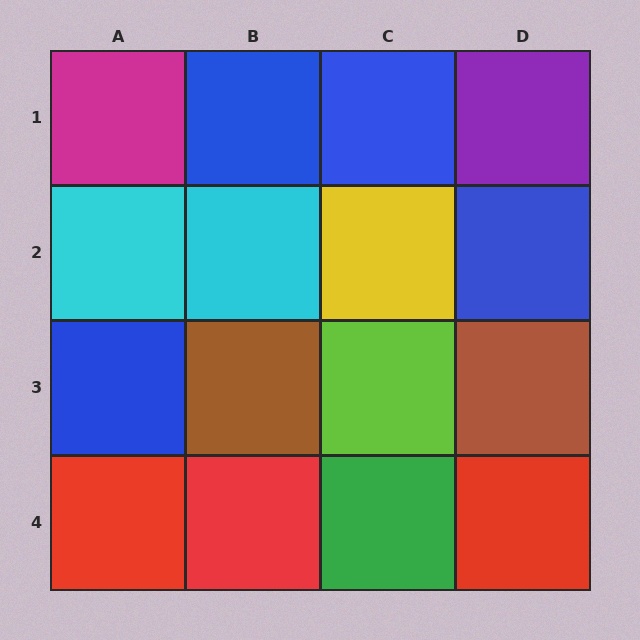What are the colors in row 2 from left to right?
Cyan, cyan, yellow, blue.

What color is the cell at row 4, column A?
Red.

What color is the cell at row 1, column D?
Purple.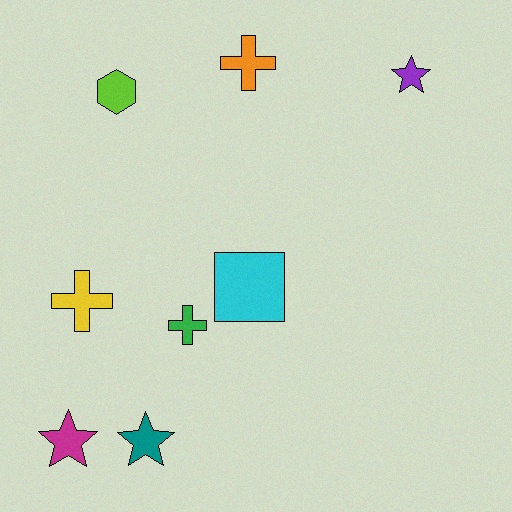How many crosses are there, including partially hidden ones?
There are 3 crosses.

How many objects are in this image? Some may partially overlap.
There are 8 objects.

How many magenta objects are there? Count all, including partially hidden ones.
There is 1 magenta object.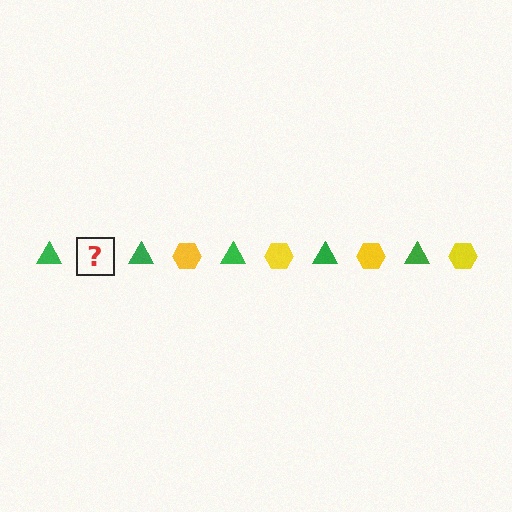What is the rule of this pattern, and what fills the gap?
The rule is that the pattern alternates between green triangle and yellow hexagon. The gap should be filled with a yellow hexagon.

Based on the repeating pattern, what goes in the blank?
The blank should be a yellow hexagon.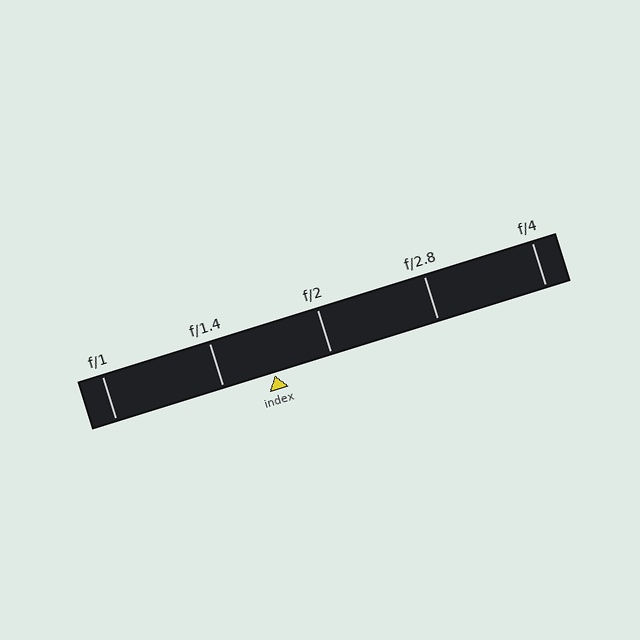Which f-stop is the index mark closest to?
The index mark is closest to f/1.4.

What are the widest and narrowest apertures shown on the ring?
The widest aperture shown is f/1 and the narrowest is f/4.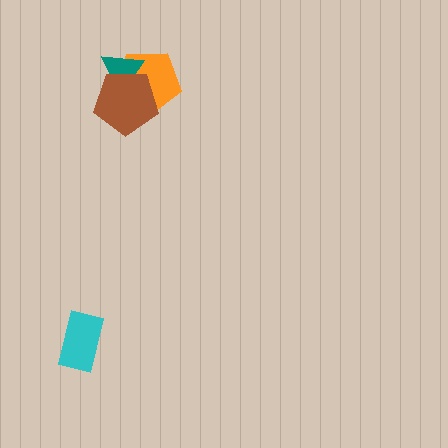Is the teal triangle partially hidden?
Yes, it is partially covered by another shape.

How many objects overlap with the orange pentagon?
2 objects overlap with the orange pentagon.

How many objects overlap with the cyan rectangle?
0 objects overlap with the cyan rectangle.